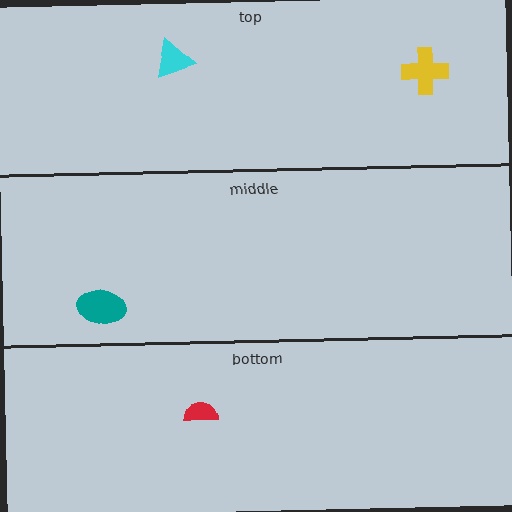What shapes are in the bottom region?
The red semicircle.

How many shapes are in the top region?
2.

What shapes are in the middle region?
The teal ellipse.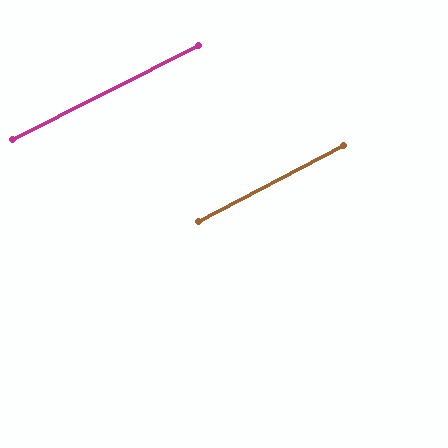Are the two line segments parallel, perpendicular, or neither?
Parallel — their directions differ by only 1.1°.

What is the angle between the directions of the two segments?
Approximately 1 degree.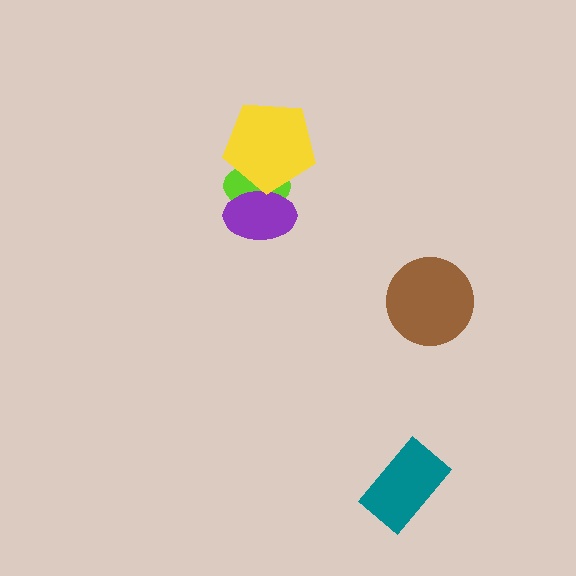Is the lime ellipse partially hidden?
Yes, it is partially covered by another shape.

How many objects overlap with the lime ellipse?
2 objects overlap with the lime ellipse.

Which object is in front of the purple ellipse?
The yellow pentagon is in front of the purple ellipse.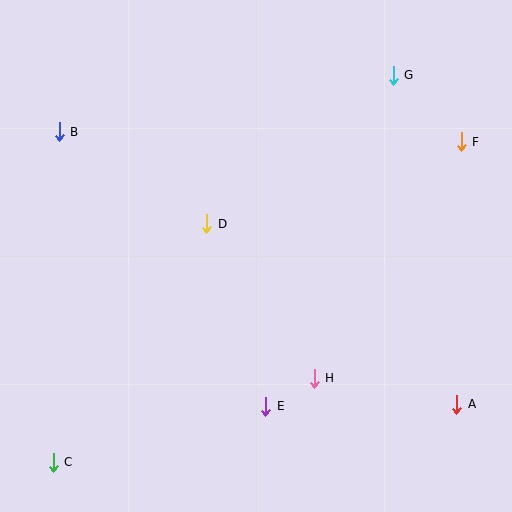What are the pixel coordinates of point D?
Point D is at (207, 224).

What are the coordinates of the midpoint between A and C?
The midpoint between A and C is at (255, 433).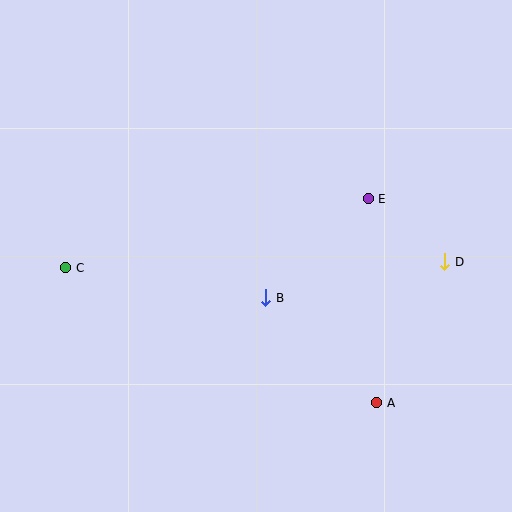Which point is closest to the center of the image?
Point B at (266, 298) is closest to the center.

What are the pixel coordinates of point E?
Point E is at (368, 199).